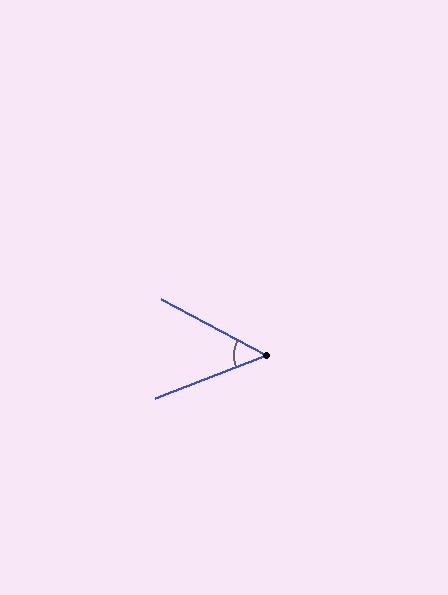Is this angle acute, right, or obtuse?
It is acute.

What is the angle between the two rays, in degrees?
Approximately 49 degrees.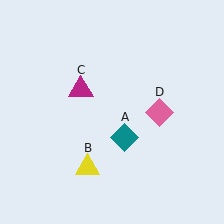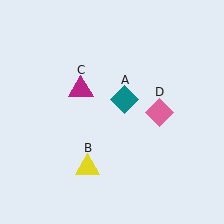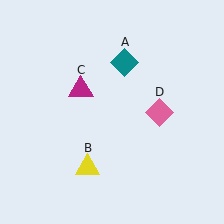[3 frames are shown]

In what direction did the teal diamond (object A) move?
The teal diamond (object A) moved up.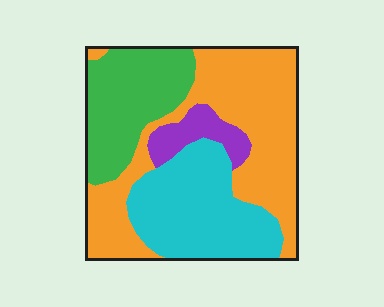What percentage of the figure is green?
Green takes up about one quarter (1/4) of the figure.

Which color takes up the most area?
Orange, at roughly 40%.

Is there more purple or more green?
Green.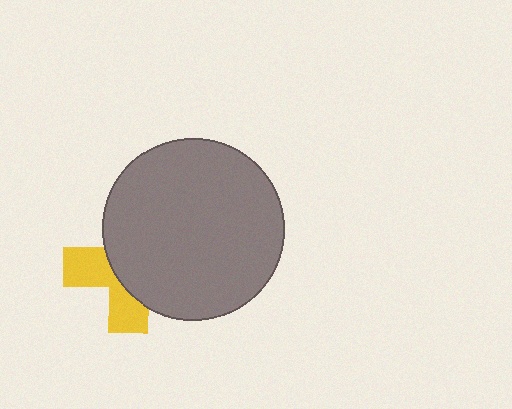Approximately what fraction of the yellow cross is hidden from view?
Roughly 62% of the yellow cross is hidden behind the gray circle.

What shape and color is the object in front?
The object in front is a gray circle.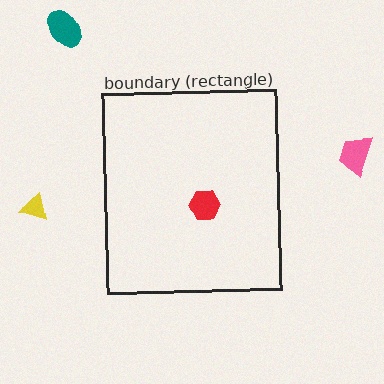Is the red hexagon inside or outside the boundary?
Inside.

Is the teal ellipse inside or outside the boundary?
Outside.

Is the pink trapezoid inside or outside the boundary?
Outside.